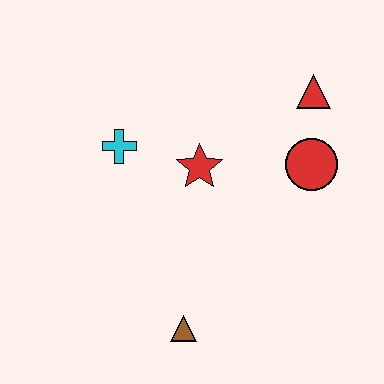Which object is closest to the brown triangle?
The red star is closest to the brown triangle.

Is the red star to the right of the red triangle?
No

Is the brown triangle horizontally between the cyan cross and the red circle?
Yes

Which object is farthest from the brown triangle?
The red triangle is farthest from the brown triangle.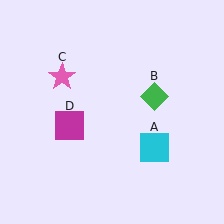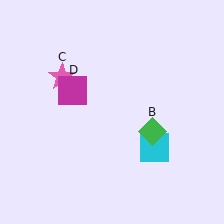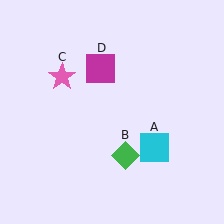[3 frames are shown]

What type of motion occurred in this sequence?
The green diamond (object B), magenta square (object D) rotated clockwise around the center of the scene.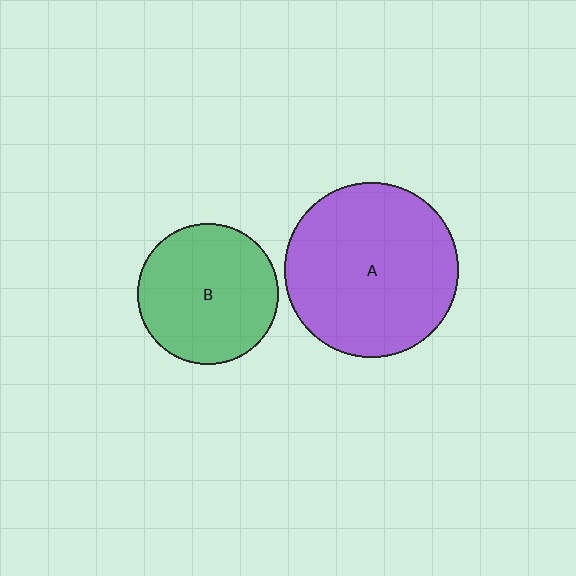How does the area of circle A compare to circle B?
Approximately 1.5 times.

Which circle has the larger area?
Circle A (purple).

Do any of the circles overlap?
No, none of the circles overlap.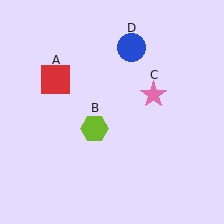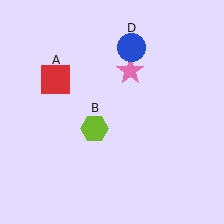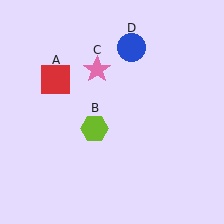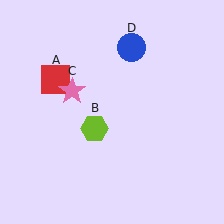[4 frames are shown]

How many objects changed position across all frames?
1 object changed position: pink star (object C).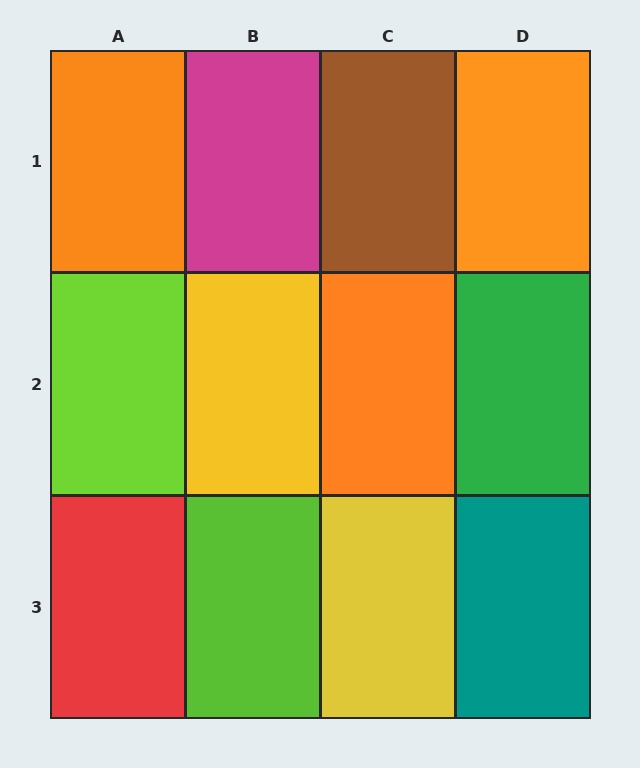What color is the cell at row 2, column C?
Orange.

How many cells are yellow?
2 cells are yellow.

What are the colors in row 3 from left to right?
Red, lime, yellow, teal.